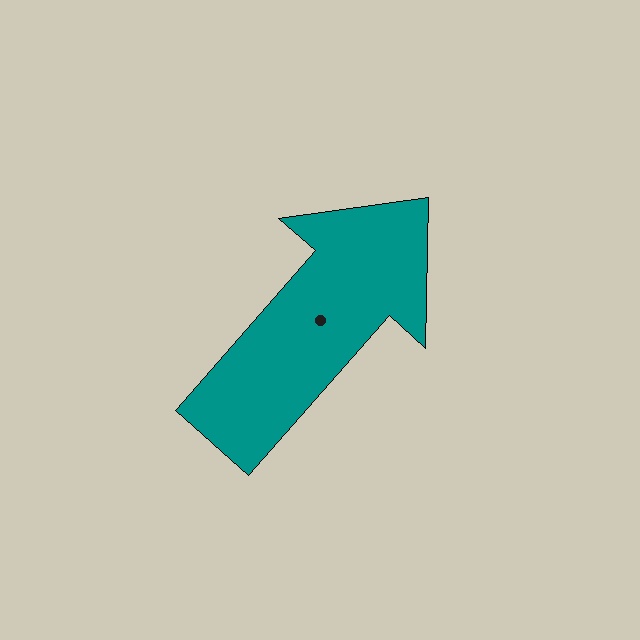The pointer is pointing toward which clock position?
Roughly 1 o'clock.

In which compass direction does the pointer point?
Northeast.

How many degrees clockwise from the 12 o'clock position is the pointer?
Approximately 41 degrees.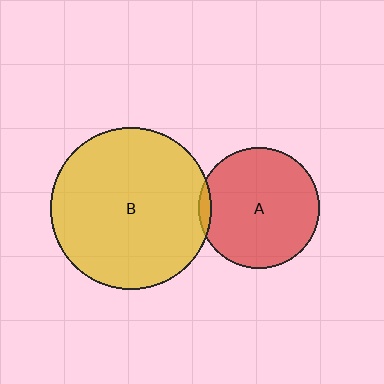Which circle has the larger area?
Circle B (yellow).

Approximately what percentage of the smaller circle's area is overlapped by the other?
Approximately 5%.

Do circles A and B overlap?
Yes.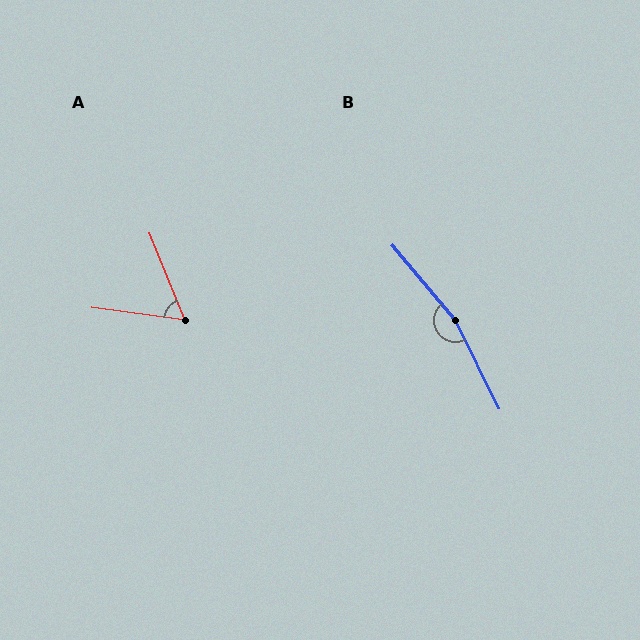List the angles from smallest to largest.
A (60°), B (166°).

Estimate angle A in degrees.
Approximately 60 degrees.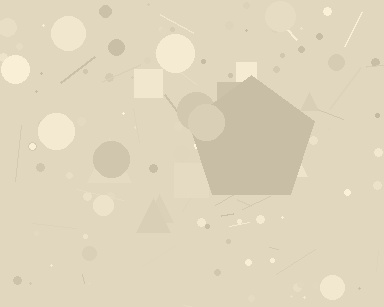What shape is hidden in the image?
A pentagon is hidden in the image.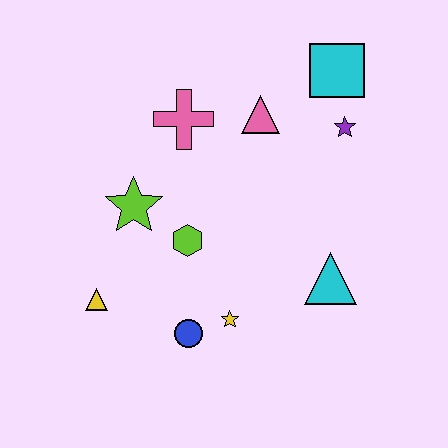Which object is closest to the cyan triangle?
The yellow star is closest to the cyan triangle.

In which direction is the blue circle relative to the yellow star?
The blue circle is to the left of the yellow star.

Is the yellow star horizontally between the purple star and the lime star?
Yes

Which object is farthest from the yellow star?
The cyan square is farthest from the yellow star.